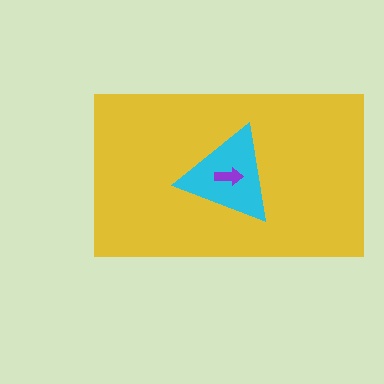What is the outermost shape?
The yellow rectangle.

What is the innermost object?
The purple arrow.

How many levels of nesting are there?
3.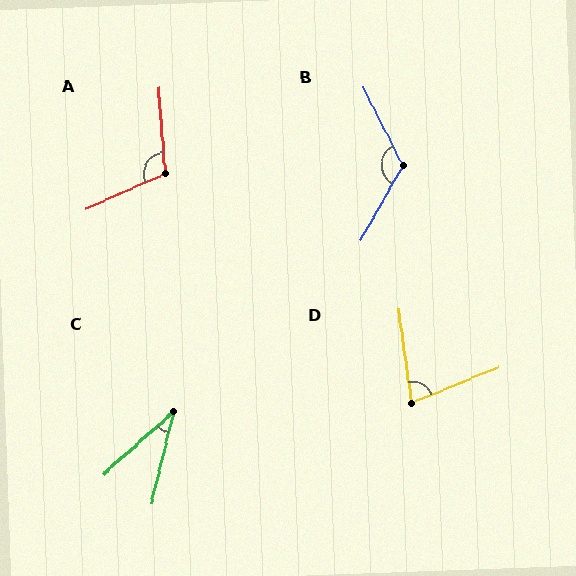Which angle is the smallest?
C, at approximately 35 degrees.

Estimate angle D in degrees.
Approximately 75 degrees.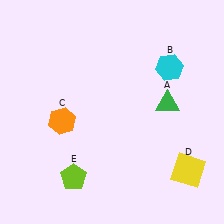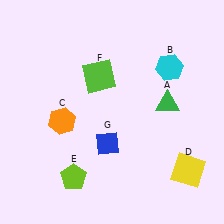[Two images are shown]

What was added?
A lime square (F), a blue diamond (G) were added in Image 2.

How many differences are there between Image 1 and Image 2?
There are 2 differences between the two images.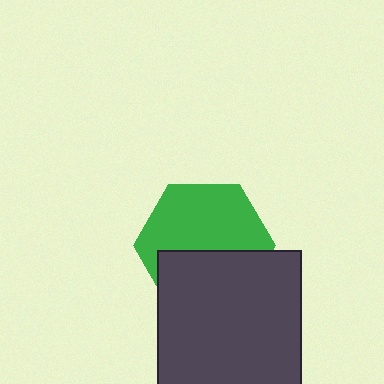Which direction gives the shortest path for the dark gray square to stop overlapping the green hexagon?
Moving down gives the shortest separation.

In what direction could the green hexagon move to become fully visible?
The green hexagon could move up. That would shift it out from behind the dark gray square entirely.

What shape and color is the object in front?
The object in front is a dark gray square.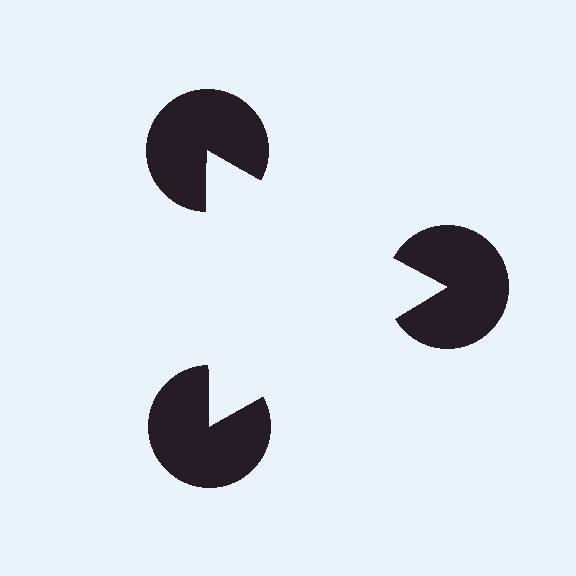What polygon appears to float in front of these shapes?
An illusory triangle — its edges are inferred from the aligned wedge cuts in the pac-man discs, not physically drawn.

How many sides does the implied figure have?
3 sides.